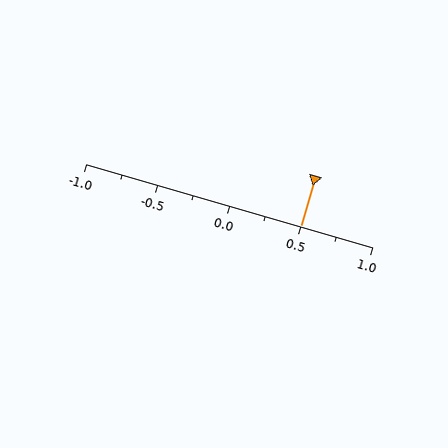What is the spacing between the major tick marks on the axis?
The major ticks are spaced 0.5 apart.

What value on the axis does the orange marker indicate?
The marker indicates approximately 0.5.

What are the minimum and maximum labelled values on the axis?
The axis runs from -1.0 to 1.0.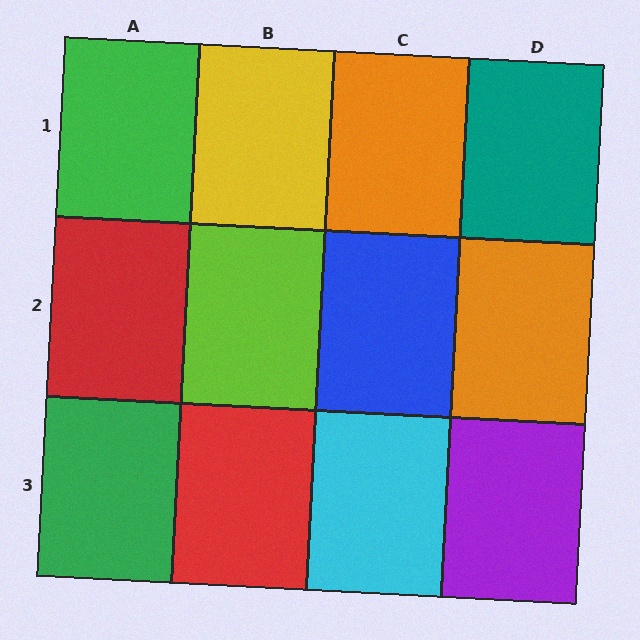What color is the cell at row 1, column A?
Green.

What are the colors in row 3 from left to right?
Green, red, cyan, purple.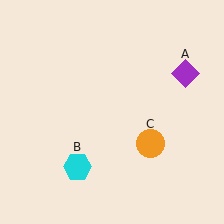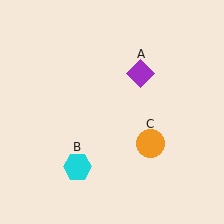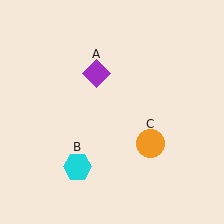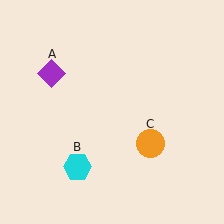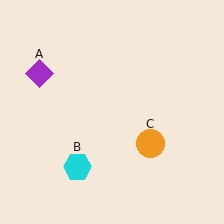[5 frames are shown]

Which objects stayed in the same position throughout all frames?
Cyan hexagon (object B) and orange circle (object C) remained stationary.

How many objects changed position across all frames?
1 object changed position: purple diamond (object A).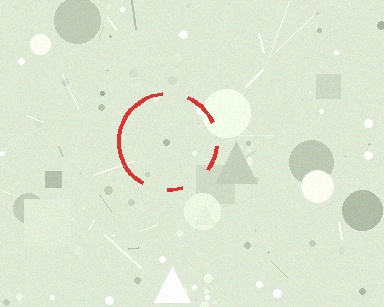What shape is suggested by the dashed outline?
The dashed outline suggests a circle.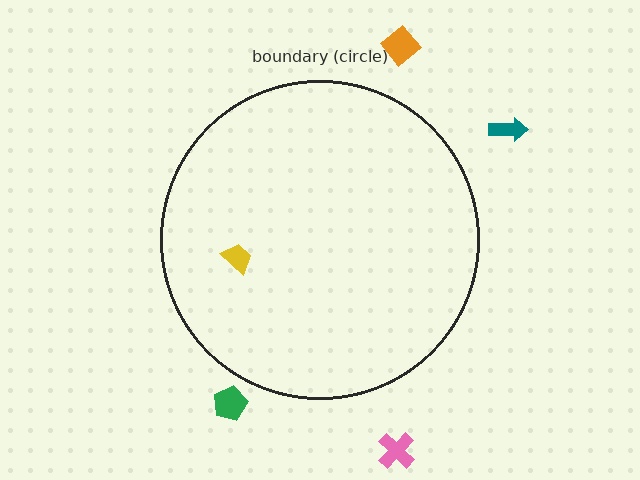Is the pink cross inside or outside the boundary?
Outside.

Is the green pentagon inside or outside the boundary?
Outside.